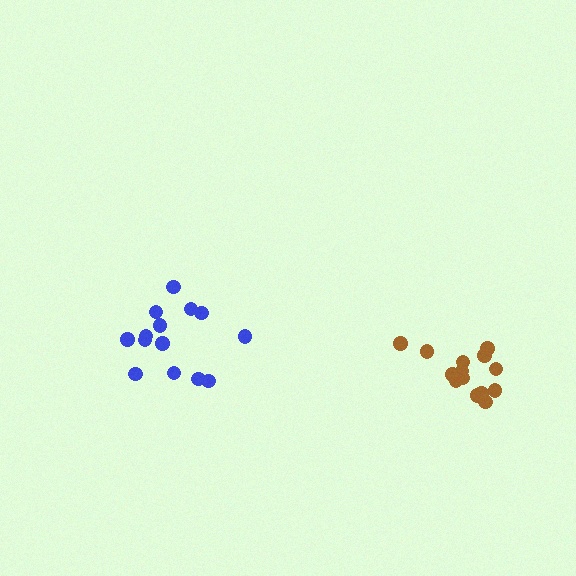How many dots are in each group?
Group 1: 14 dots, Group 2: 14 dots (28 total).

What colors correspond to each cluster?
The clusters are colored: brown, blue.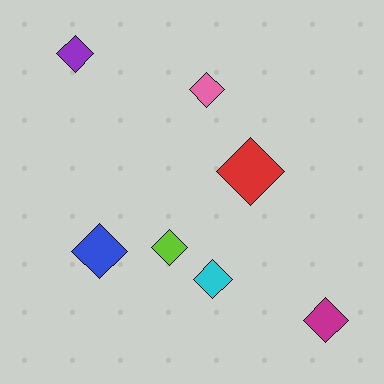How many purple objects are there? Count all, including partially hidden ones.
There is 1 purple object.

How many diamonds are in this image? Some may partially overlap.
There are 7 diamonds.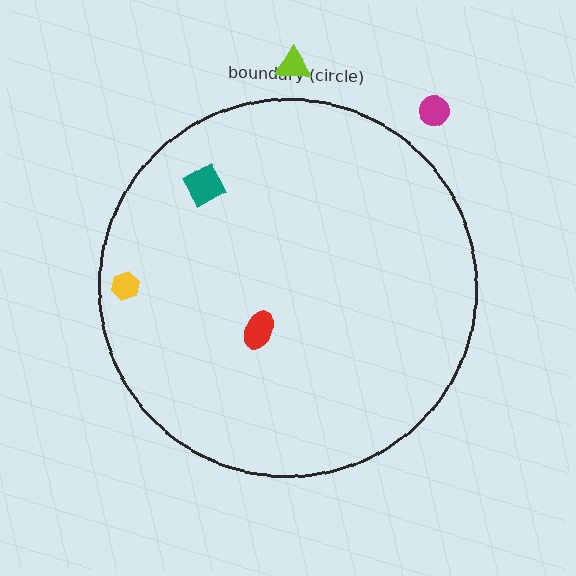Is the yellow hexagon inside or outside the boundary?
Inside.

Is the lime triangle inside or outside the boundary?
Outside.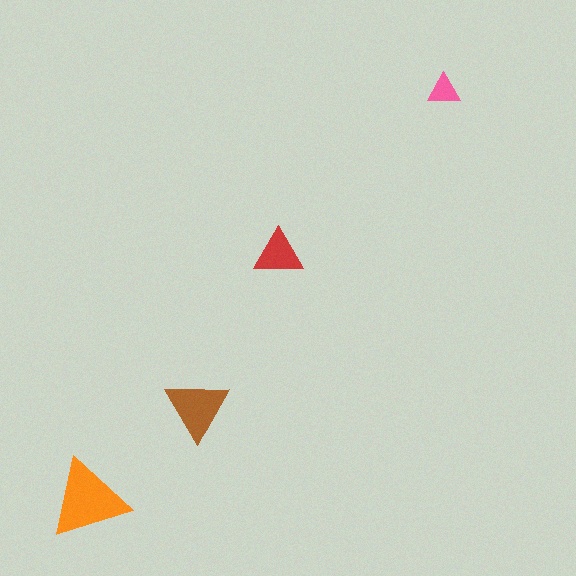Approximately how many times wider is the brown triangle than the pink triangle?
About 2 times wider.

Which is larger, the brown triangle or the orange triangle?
The orange one.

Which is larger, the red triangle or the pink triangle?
The red one.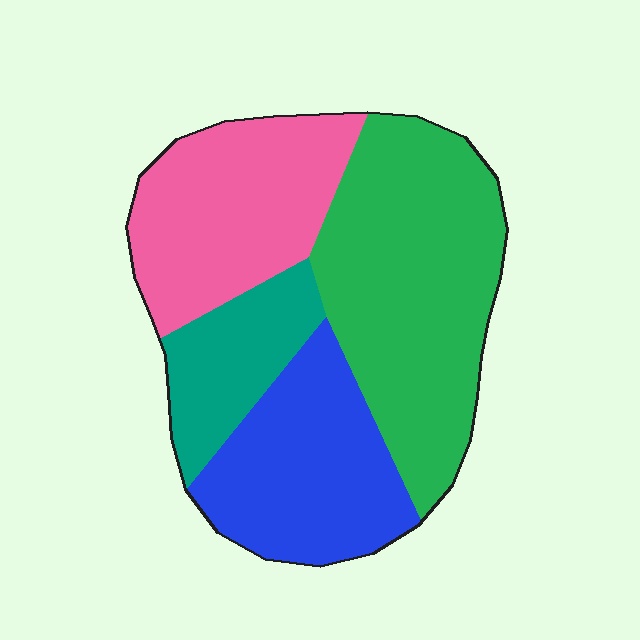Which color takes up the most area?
Green, at roughly 40%.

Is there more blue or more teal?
Blue.